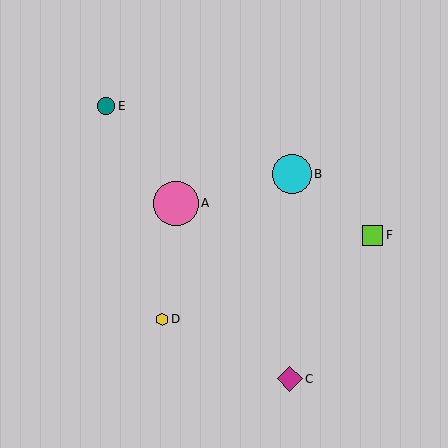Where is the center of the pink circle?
The center of the pink circle is at (176, 203).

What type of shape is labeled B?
Shape B is a cyan circle.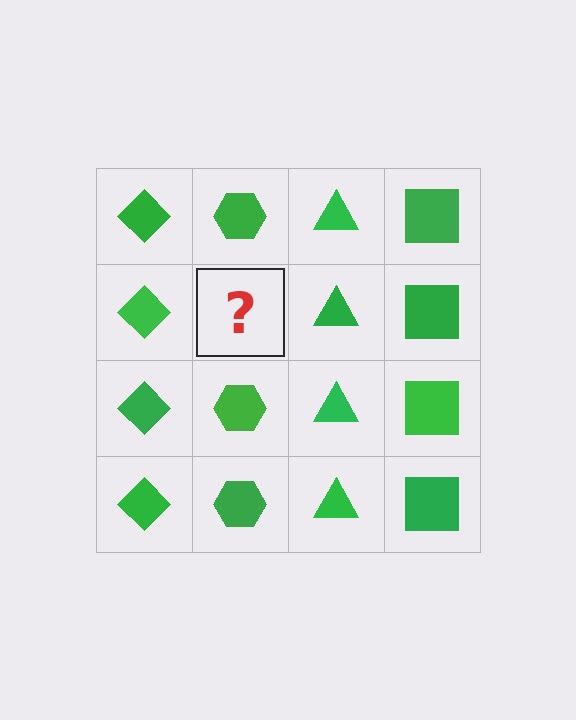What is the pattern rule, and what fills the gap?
The rule is that each column has a consistent shape. The gap should be filled with a green hexagon.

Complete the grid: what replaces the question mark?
The question mark should be replaced with a green hexagon.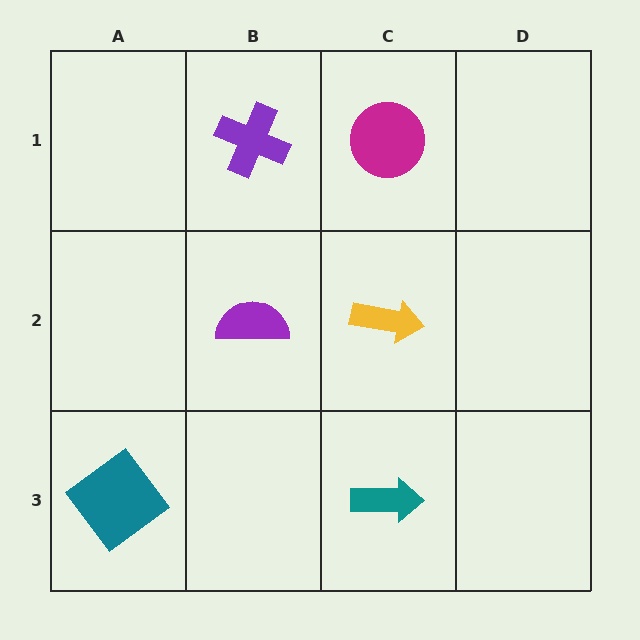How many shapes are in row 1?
2 shapes.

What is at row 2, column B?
A purple semicircle.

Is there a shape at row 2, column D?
No, that cell is empty.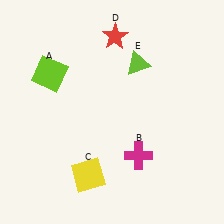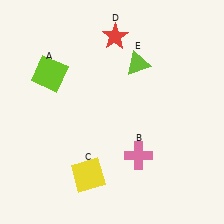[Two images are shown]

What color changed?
The cross (B) changed from magenta in Image 1 to pink in Image 2.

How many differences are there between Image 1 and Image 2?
There is 1 difference between the two images.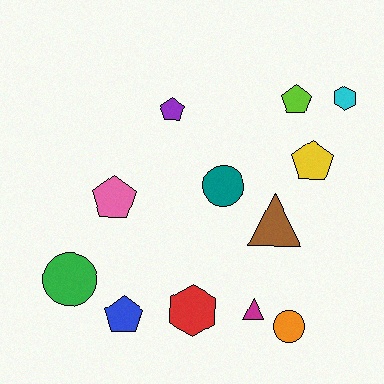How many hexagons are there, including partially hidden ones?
There are 2 hexagons.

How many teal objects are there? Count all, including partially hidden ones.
There is 1 teal object.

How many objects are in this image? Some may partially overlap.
There are 12 objects.